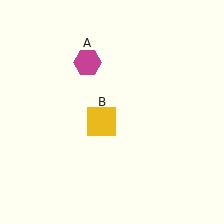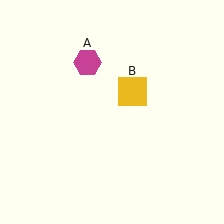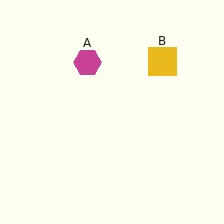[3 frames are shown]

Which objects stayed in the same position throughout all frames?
Magenta hexagon (object A) remained stationary.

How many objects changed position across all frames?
1 object changed position: yellow square (object B).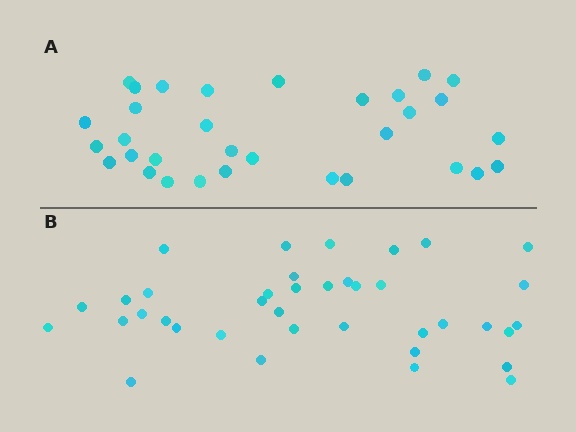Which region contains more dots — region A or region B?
Region B (the bottom region) has more dots.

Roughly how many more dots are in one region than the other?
Region B has about 6 more dots than region A.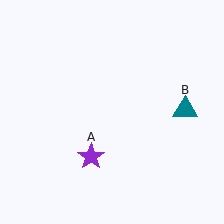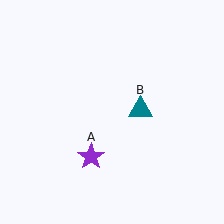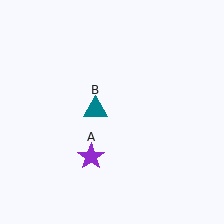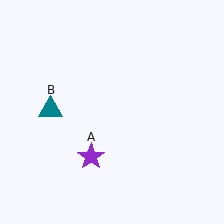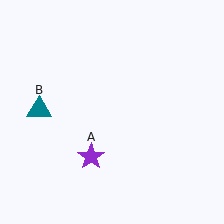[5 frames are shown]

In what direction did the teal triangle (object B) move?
The teal triangle (object B) moved left.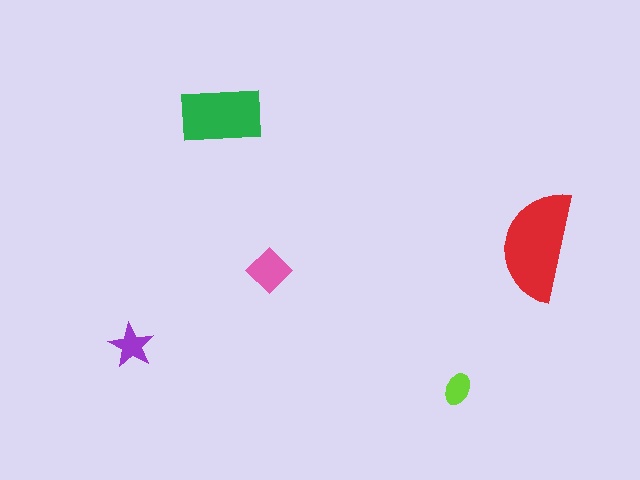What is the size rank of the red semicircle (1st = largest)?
1st.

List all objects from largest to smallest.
The red semicircle, the green rectangle, the pink diamond, the purple star, the lime ellipse.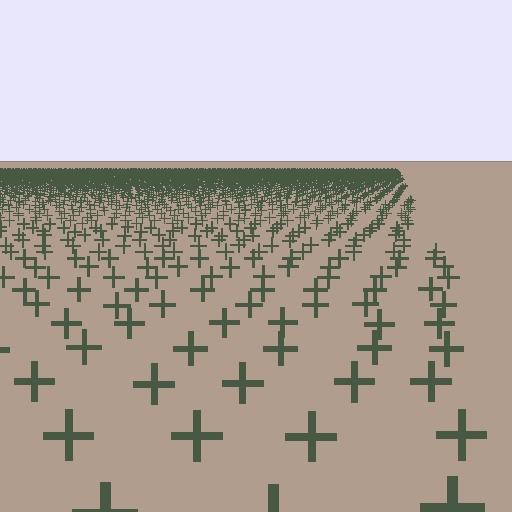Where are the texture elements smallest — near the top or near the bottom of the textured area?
Near the top.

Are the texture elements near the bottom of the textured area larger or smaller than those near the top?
Larger. Near the bottom, elements are closer to the viewer and appear at a bigger on-screen size.